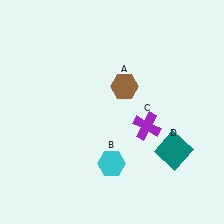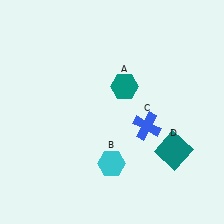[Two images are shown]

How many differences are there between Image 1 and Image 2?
There are 2 differences between the two images.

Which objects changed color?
A changed from brown to teal. C changed from purple to blue.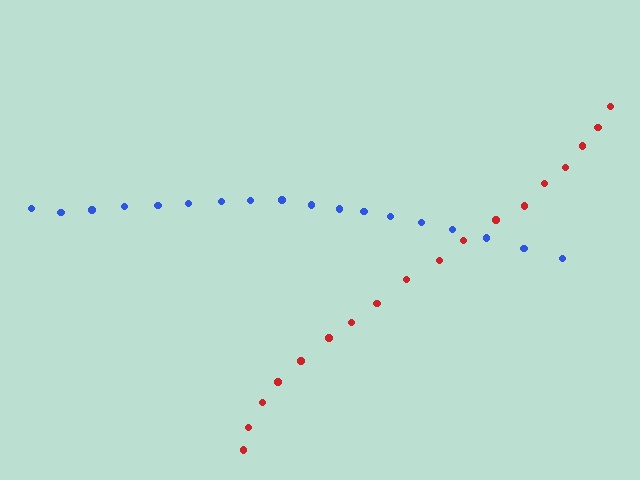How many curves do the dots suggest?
There are 2 distinct paths.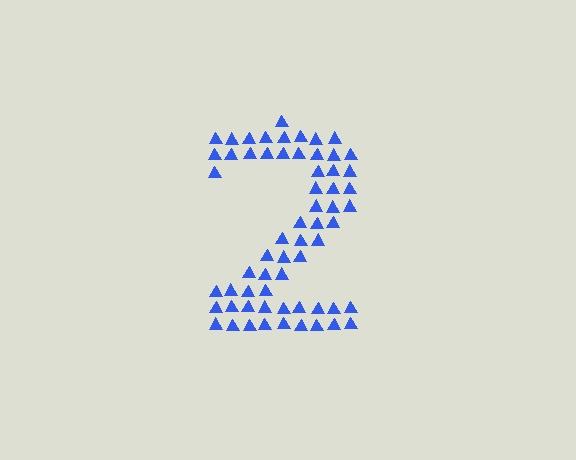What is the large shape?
The large shape is the digit 2.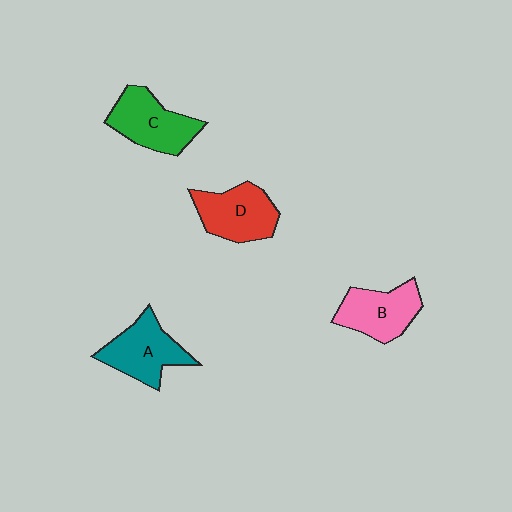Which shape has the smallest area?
Shape B (pink).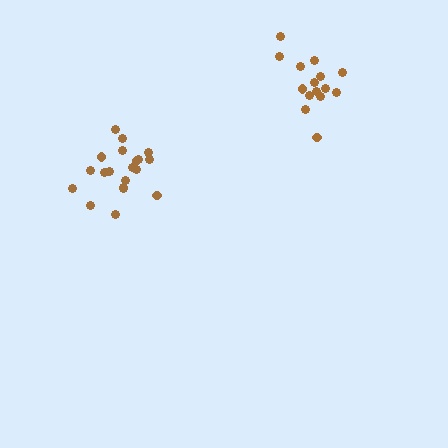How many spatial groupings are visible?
There are 2 spatial groupings.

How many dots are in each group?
Group 1: 15 dots, Group 2: 20 dots (35 total).